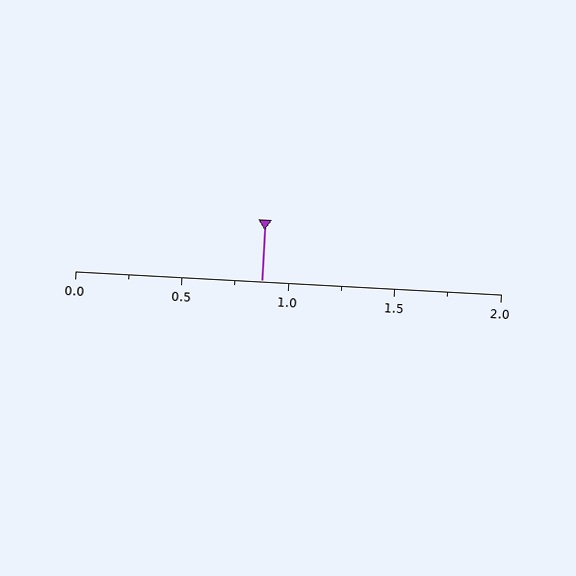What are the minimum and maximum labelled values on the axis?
The axis runs from 0.0 to 2.0.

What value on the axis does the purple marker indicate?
The marker indicates approximately 0.88.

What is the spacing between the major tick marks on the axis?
The major ticks are spaced 0.5 apart.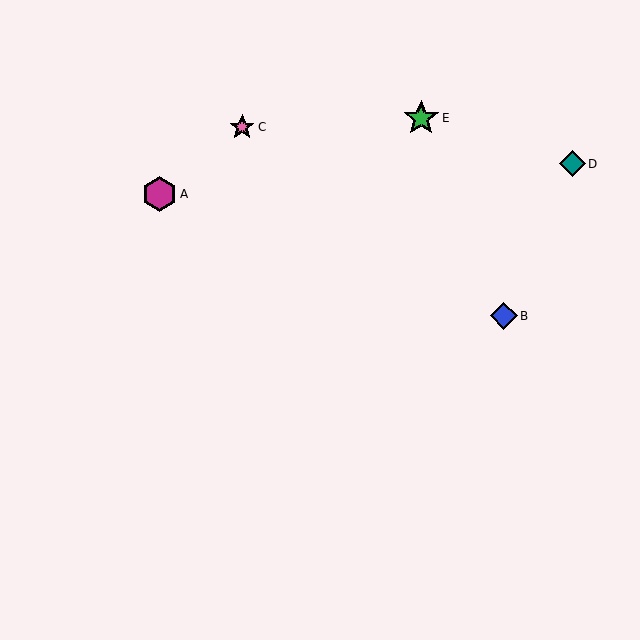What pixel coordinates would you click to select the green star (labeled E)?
Click at (421, 118) to select the green star E.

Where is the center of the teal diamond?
The center of the teal diamond is at (572, 164).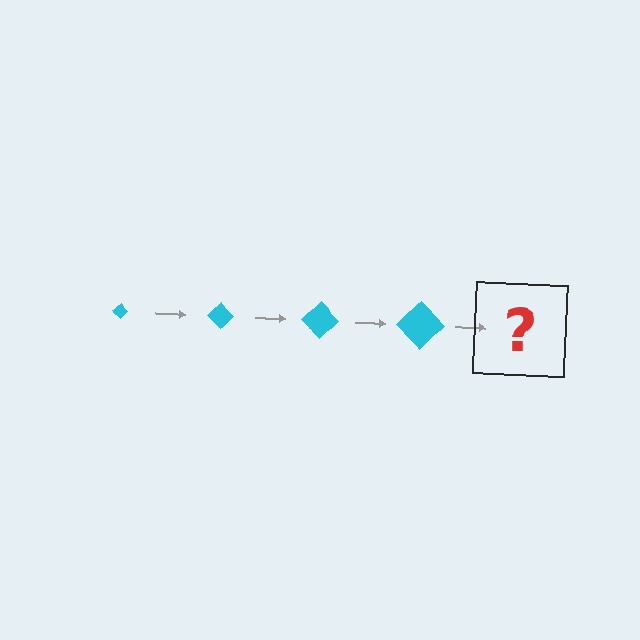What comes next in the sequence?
The next element should be a cyan diamond, larger than the previous one.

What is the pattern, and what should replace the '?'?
The pattern is that the diamond gets progressively larger each step. The '?' should be a cyan diamond, larger than the previous one.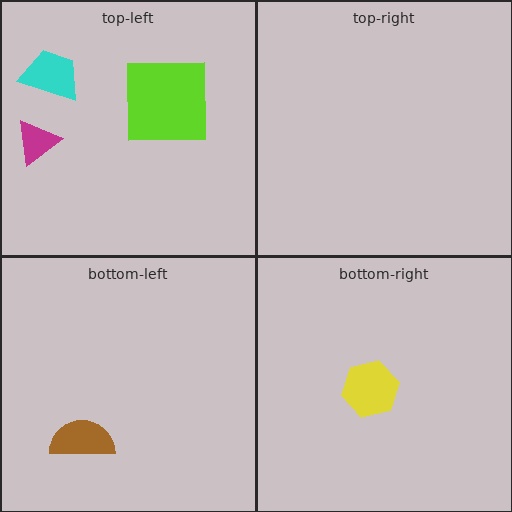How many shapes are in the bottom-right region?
1.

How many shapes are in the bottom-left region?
1.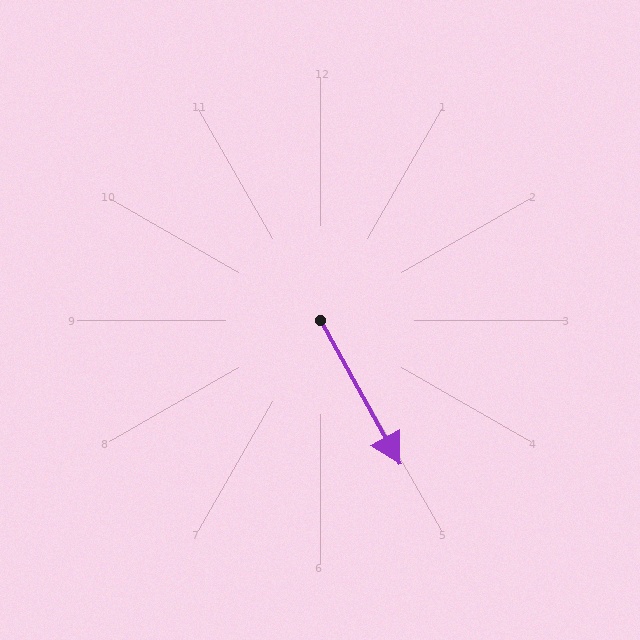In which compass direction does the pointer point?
Southeast.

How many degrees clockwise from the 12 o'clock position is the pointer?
Approximately 151 degrees.